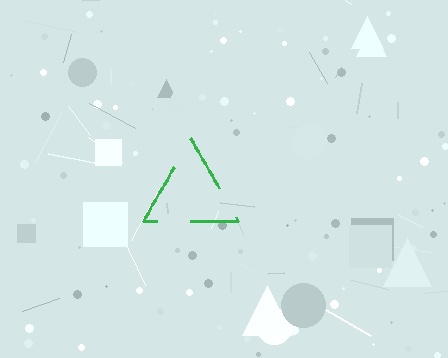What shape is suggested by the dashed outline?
The dashed outline suggests a triangle.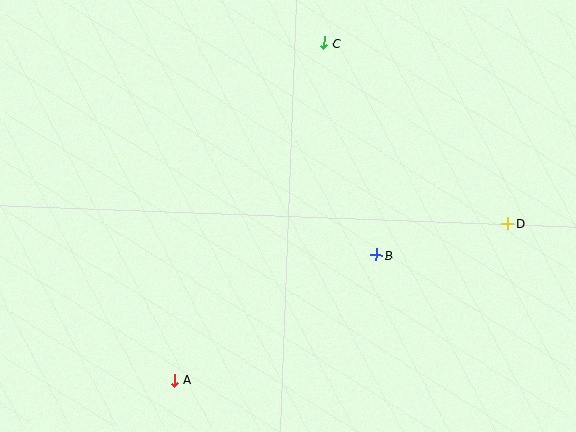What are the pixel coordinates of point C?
Point C is at (324, 43).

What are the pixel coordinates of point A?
Point A is at (175, 380).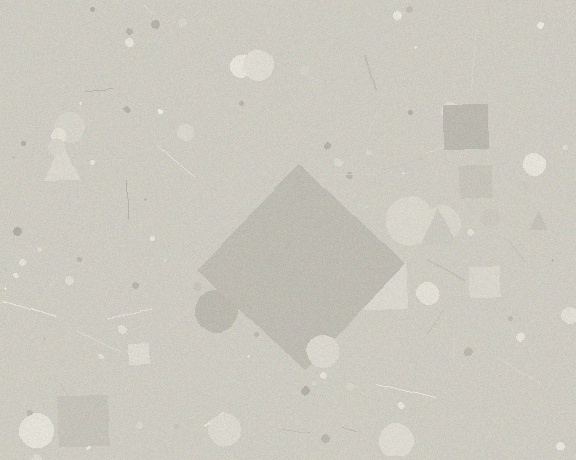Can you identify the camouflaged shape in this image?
The camouflaged shape is a diamond.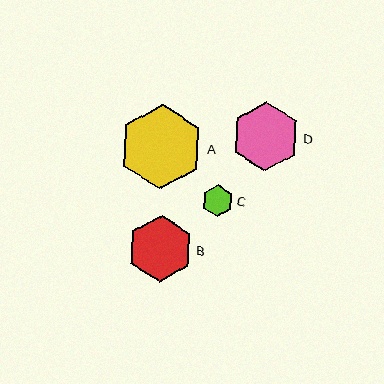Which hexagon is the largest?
Hexagon A is the largest with a size of approximately 85 pixels.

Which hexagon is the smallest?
Hexagon C is the smallest with a size of approximately 32 pixels.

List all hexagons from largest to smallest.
From largest to smallest: A, D, B, C.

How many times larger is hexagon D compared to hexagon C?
Hexagon D is approximately 2.1 times the size of hexagon C.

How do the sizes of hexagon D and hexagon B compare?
Hexagon D and hexagon B are approximately the same size.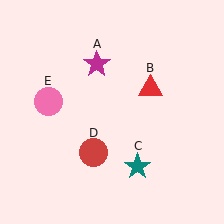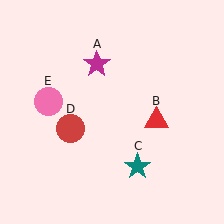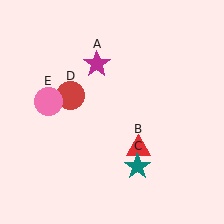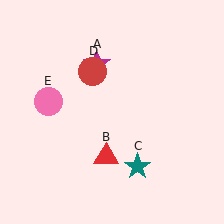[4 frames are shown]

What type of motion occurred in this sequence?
The red triangle (object B), red circle (object D) rotated clockwise around the center of the scene.